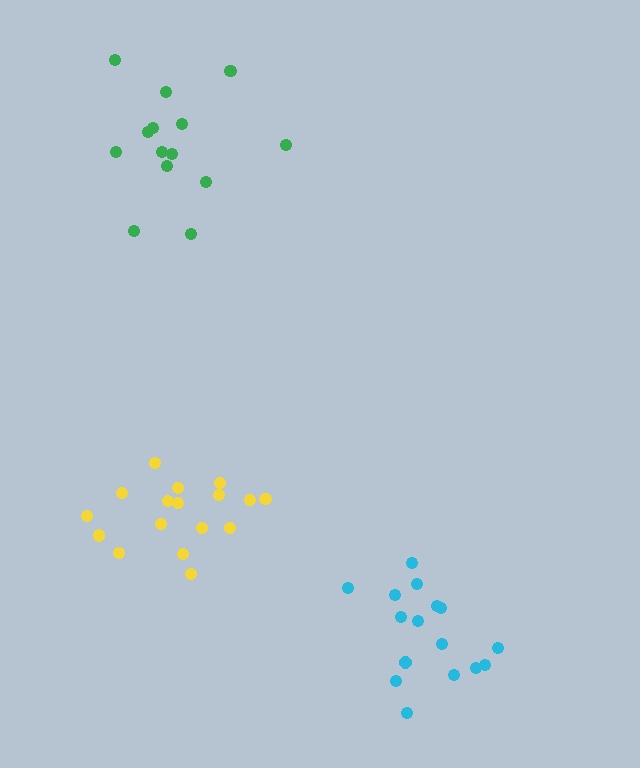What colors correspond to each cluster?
The clusters are colored: cyan, green, yellow.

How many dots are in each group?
Group 1: 16 dots, Group 2: 14 dots, Group 3: 17 dots (47 total).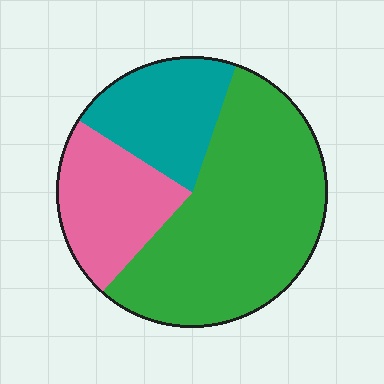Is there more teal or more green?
Green.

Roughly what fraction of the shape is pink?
Pink takes up about one fifth (1/5) of the shape.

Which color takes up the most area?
Green, at roughly 55%.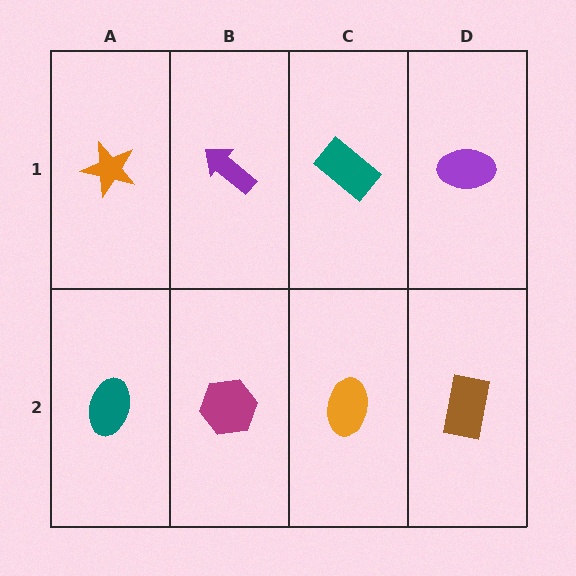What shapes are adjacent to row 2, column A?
An orange star (row 1, column A), a magenta hexagon (row 2, column B).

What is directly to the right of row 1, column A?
A purple arrow.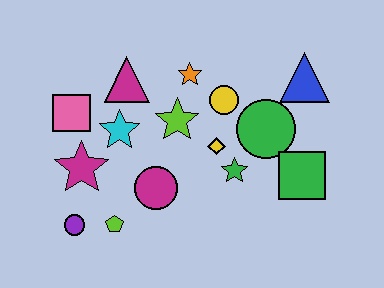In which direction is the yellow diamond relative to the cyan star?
The yellow diamond is to the right of the cyan star.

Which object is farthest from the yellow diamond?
The purple circle is farthest from the yellow diamond.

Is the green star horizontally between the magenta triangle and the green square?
Yes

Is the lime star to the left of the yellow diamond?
Yes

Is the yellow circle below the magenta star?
No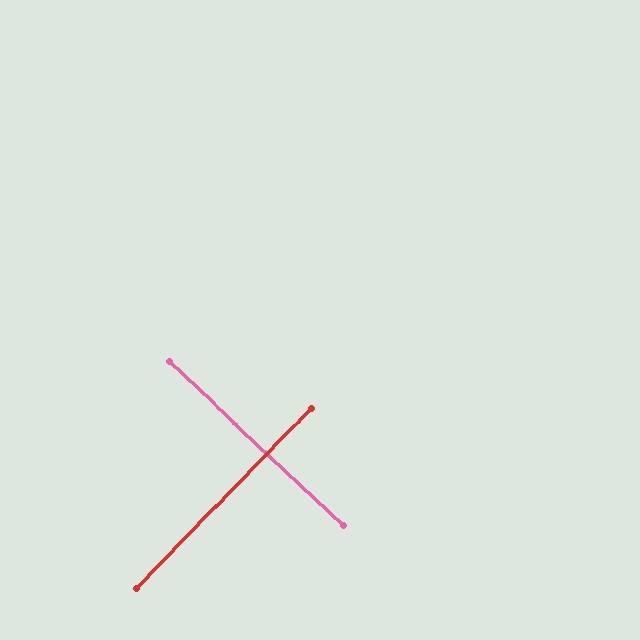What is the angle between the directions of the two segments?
Approximately 89 degrees.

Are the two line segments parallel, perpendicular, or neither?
Perpendicular — they meet at approximately 89°.